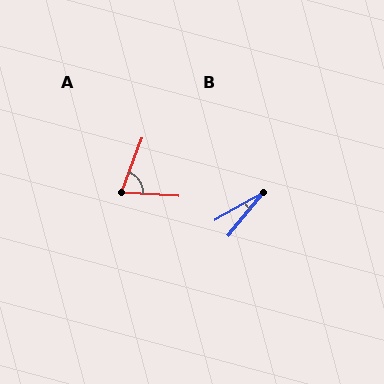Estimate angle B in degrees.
Approximately 21 degrees.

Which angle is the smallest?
B, at approximately 21 degrees.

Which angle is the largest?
A, at approximately 72 degrees.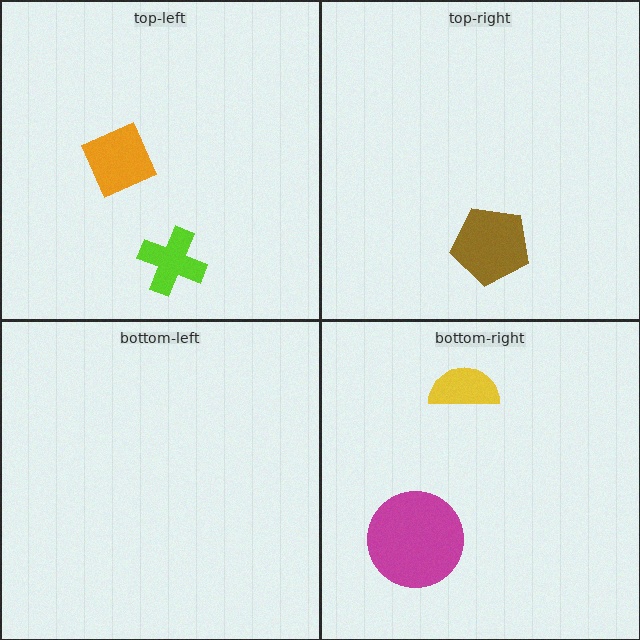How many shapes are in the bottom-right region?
2.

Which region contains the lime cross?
The top-left region.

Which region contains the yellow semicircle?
The bottom-right region.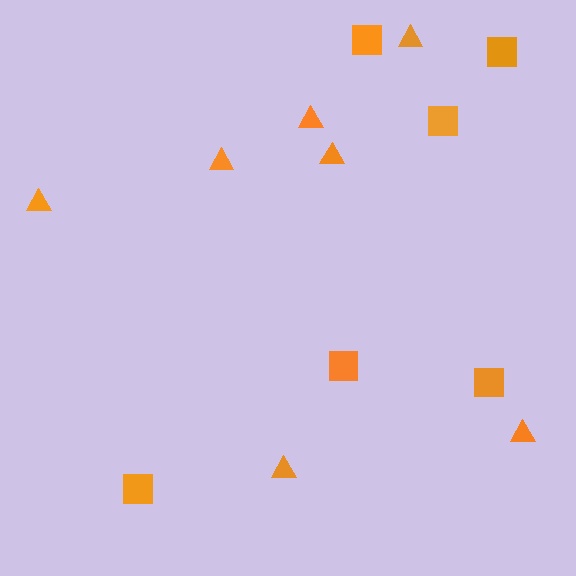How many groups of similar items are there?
There are 2 groups: one group of triangles (7) and one group of squares (6).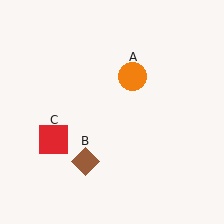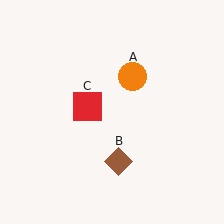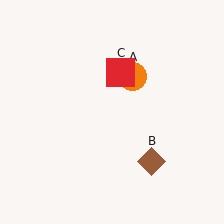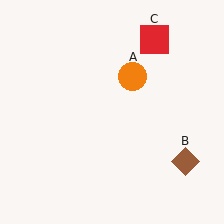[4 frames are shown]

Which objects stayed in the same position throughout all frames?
Orange circle (object A) remained stationary.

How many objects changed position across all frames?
2 objects changed position: brown diamond (object B), red square (object C).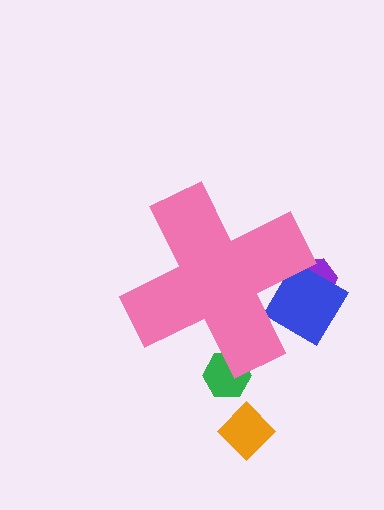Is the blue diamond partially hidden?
Yes, the blue diamond is partially hidden behind the pink cross.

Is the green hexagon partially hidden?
Yes, the green hexagon is partially hidden behind the pink cross.